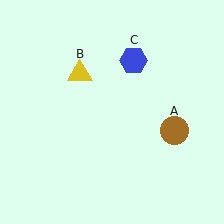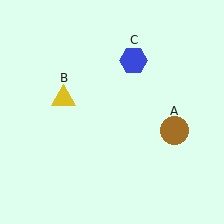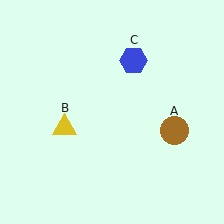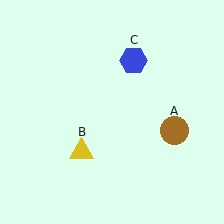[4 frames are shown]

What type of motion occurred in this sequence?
The yellow triangle (object B) rotated counterclockwise around the center of the scene.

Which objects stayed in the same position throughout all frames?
Brown circle (object A) and blue hexagon (object C) remained stationary.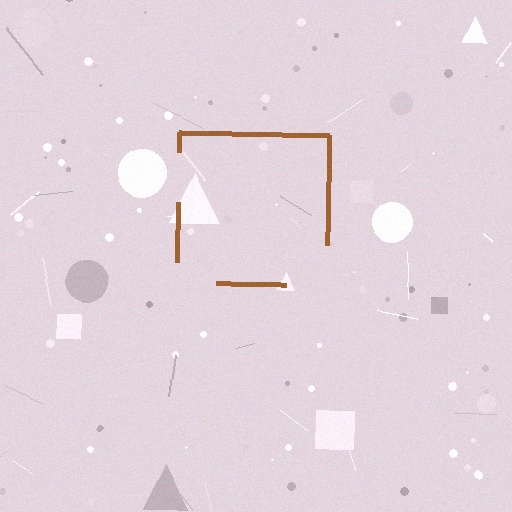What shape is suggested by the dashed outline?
The dashed outline suggests a square.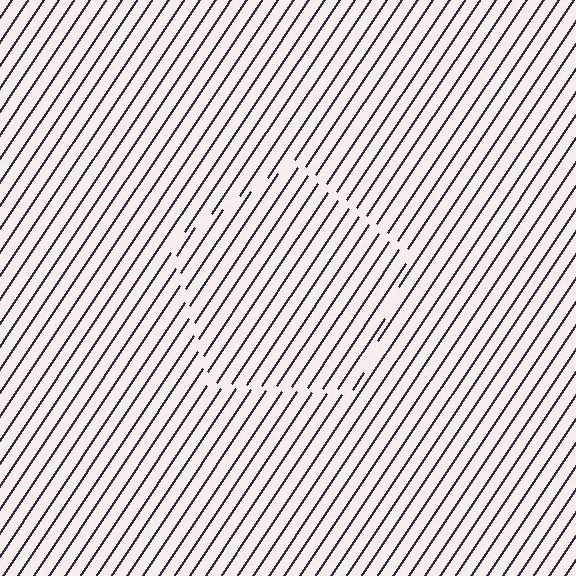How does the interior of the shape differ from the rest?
The interior of the shape contains the same grating, shifted by half a period — the contour is defined by the phase discontinuity where line-ends from the inner and outer gratings abut.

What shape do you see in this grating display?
An illusory pentagon. The interior of the shape contains the same grating, shifted by half a period — the contour is defined by the phase discontinuity where line-ends from the inner and outer gratings abut.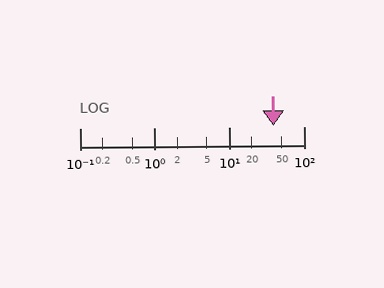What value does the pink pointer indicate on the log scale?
The pointer indicates approximately 39.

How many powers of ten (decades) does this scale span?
The scale spans 3 decades, from 0.1 to 100.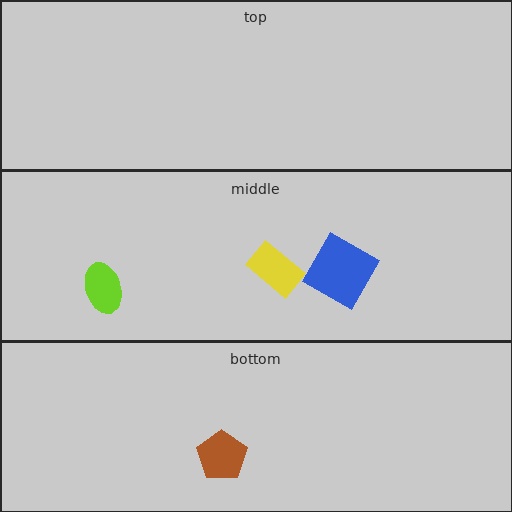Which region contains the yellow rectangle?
The middle region.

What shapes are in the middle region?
The yellow rectangle, the lime ellipse, the blue square.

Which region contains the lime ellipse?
The middle region.